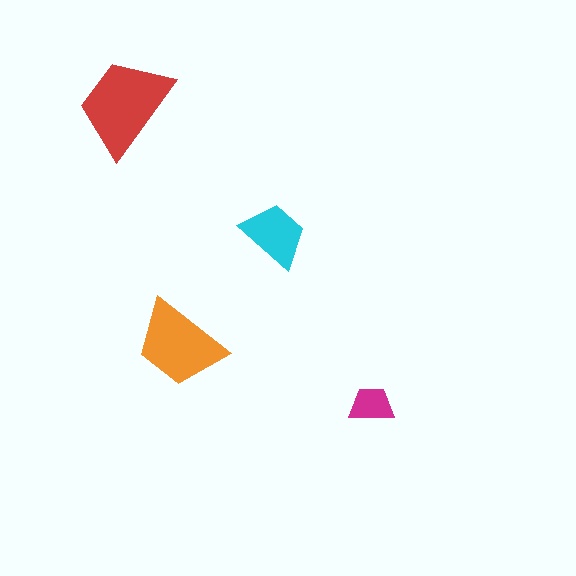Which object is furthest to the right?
The magenta trapezoid is rightmost.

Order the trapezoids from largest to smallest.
the red one, the orange one, the cyan one, the magenta one.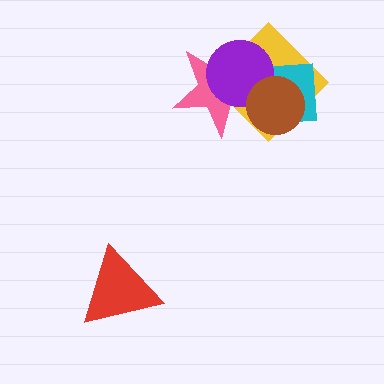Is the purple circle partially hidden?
Yes, it is partially covered by another shape.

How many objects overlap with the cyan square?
4 objects overlap with the cyan square.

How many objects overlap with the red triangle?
0 objects overlap with the red triangle.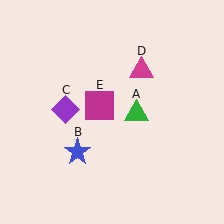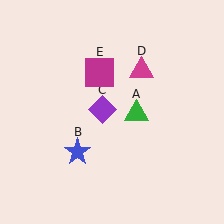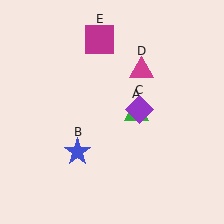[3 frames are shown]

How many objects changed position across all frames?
2 objects changed position: purple diamond (object C), magenta square (object E).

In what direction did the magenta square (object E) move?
The magenta square (object E) moved up.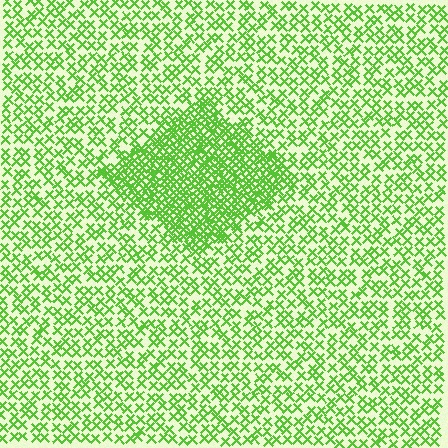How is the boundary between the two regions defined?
The boundary is defined by a change in element density (approximately 2.4x ratio). All elements are the same color, size, and shape.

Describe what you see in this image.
The image contains small lime elements arranged at two different densities. A diamond-shaped region is visible where the elements are more densely packed than the surrounding area.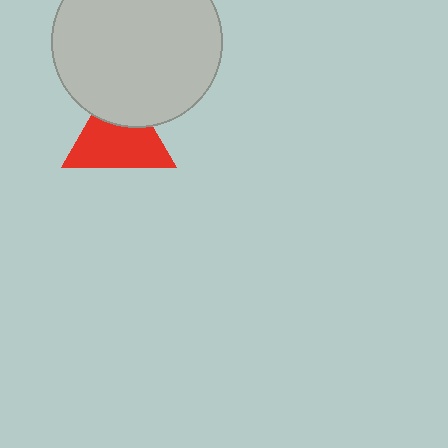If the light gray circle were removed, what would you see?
You would see the complete red triangle.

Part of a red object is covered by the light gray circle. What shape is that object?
It is a triangle.